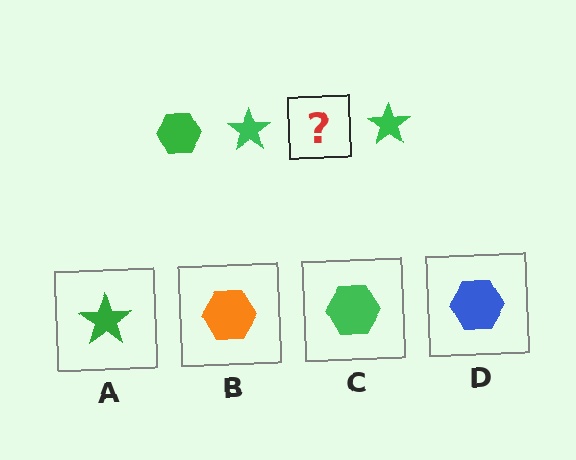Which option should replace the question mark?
Option C.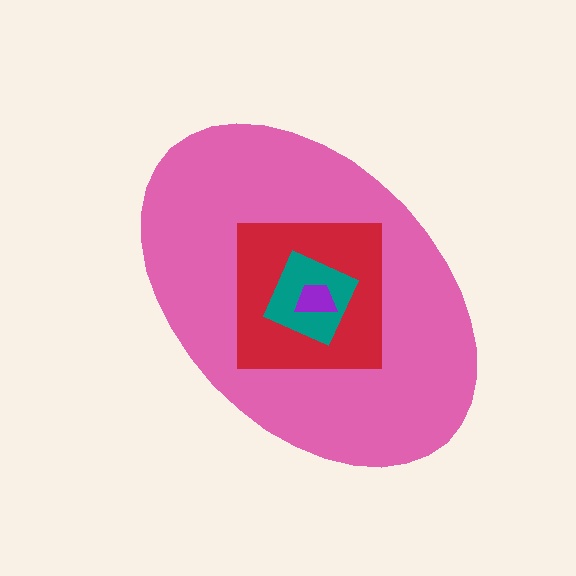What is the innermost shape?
The purple trapezoid.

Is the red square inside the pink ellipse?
Yes.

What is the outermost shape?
The pink ellipse.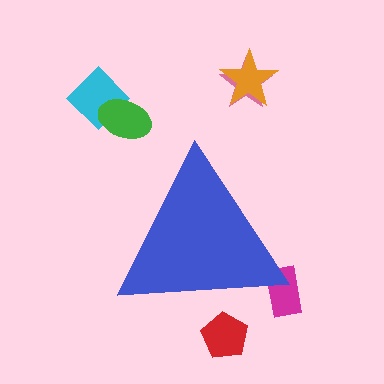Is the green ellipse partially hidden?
No, the green ellipse is fully visible.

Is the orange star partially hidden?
No, the orange star is fully visible.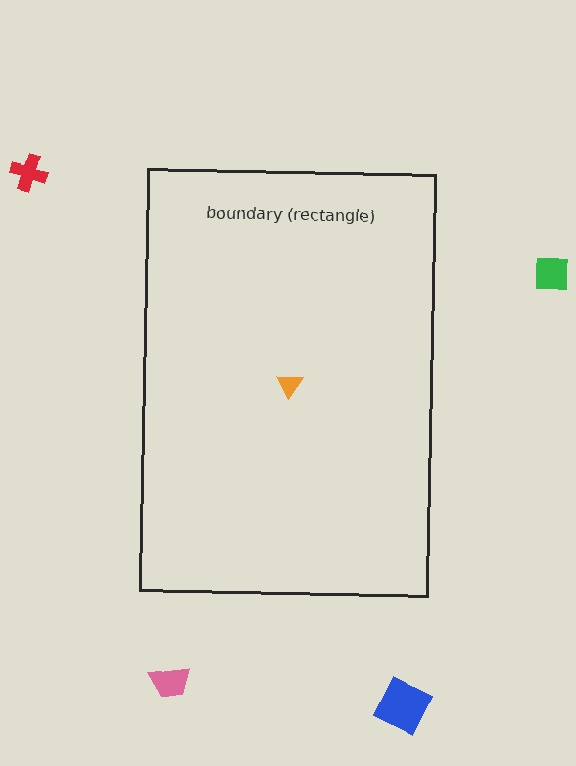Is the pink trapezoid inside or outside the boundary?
Outside.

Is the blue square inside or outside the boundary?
Outside.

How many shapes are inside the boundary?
1 inside, 4 outside.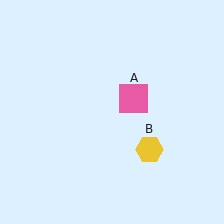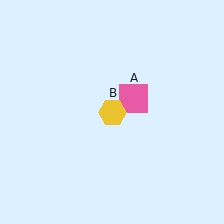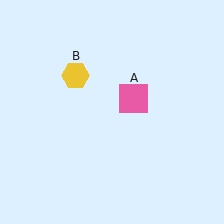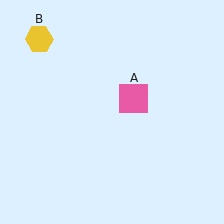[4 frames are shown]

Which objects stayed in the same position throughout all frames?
Pink square (object A) remained stationary.